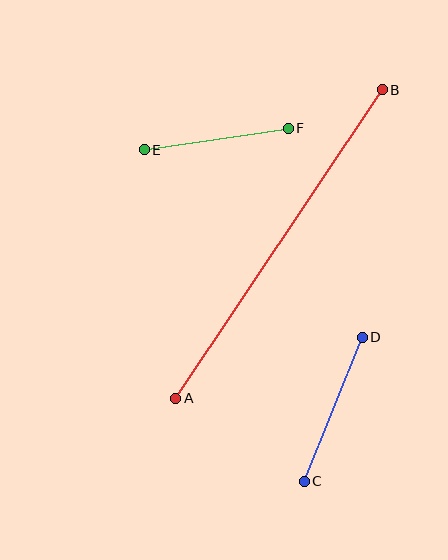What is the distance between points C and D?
The distance is approximately 155 pixels.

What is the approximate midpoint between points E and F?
The midpoint is at approximately (216, 139) pixels.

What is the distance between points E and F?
The distance is approximately 146 pixels.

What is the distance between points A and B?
The distance is approximately 371 pixels.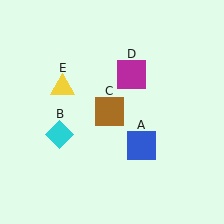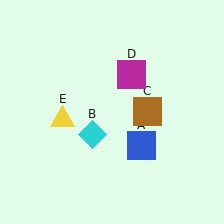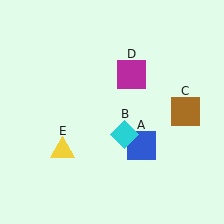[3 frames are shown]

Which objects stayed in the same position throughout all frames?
Blue square (object A) and magenta square (object D) remained stationary.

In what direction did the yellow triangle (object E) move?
The yellow triangle (object E) moved down.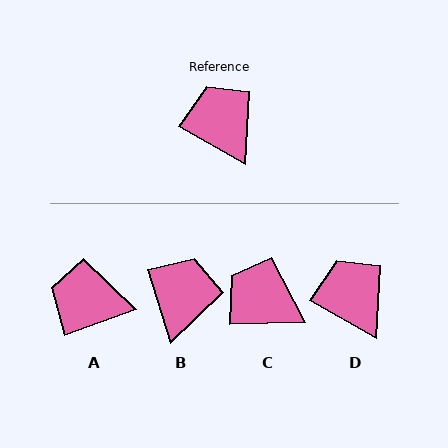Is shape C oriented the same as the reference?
No, it is off by about 31 degrees.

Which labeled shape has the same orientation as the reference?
D.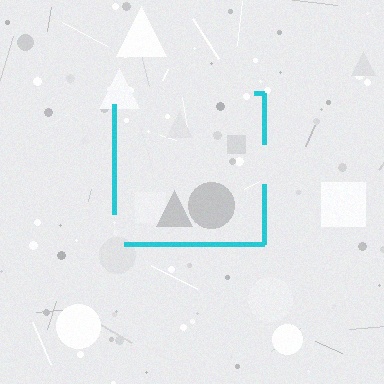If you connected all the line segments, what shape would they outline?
They would outline a square.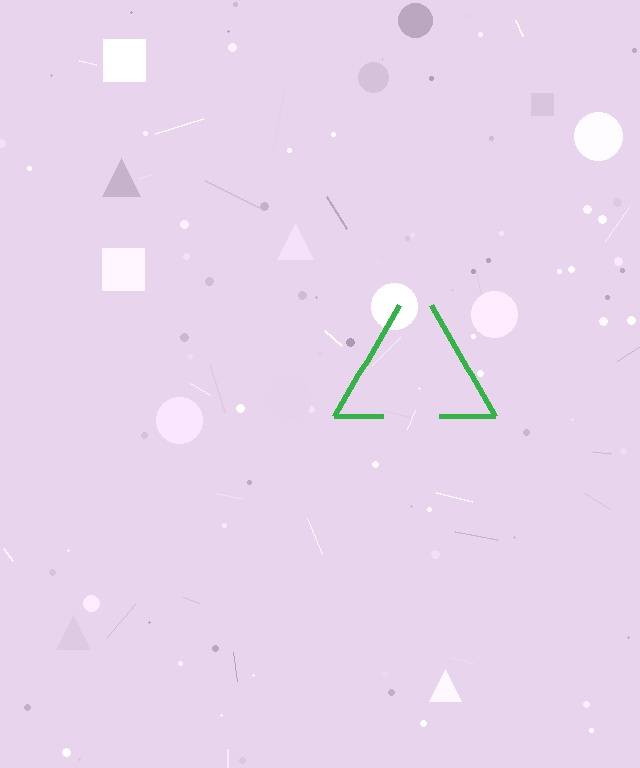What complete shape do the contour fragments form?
The contour fragments form a triangle.